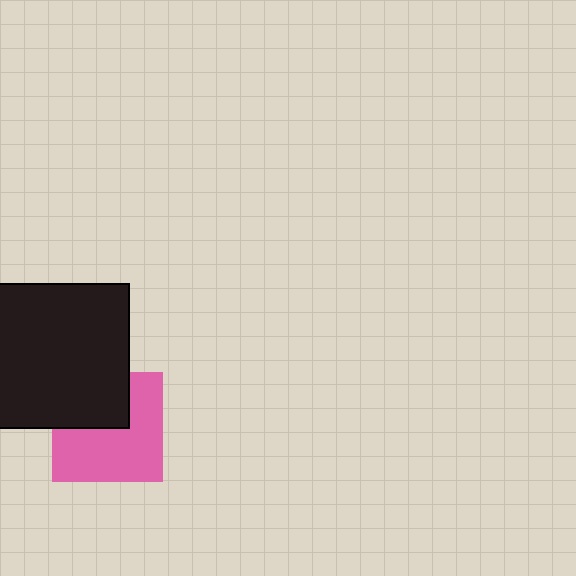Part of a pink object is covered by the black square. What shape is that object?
It is a square.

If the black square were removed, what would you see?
You would see the complete pink square.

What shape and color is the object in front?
The object in front is a black square.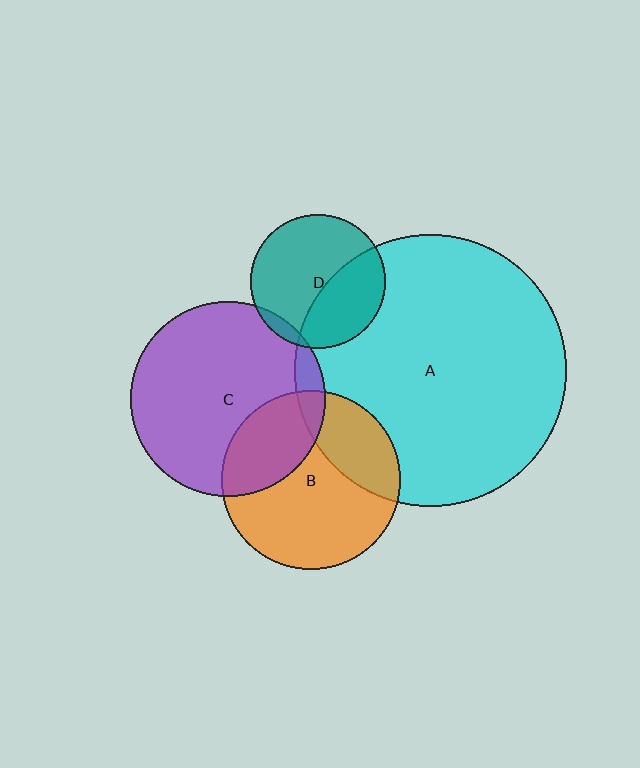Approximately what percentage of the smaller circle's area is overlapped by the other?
Approximately 30%.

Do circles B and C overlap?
Yes.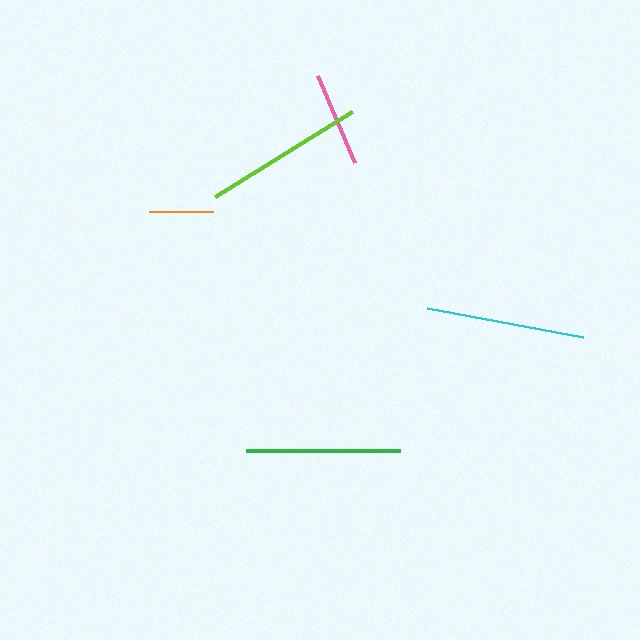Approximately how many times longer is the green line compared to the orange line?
The green line is approximately 2.4 times the length of the orange line.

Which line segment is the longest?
The lime line is the longest at approximately 161 pixels.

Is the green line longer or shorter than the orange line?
The green line is longer than the orange line.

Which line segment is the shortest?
The orange line is the shortest at approximately 64 pixels.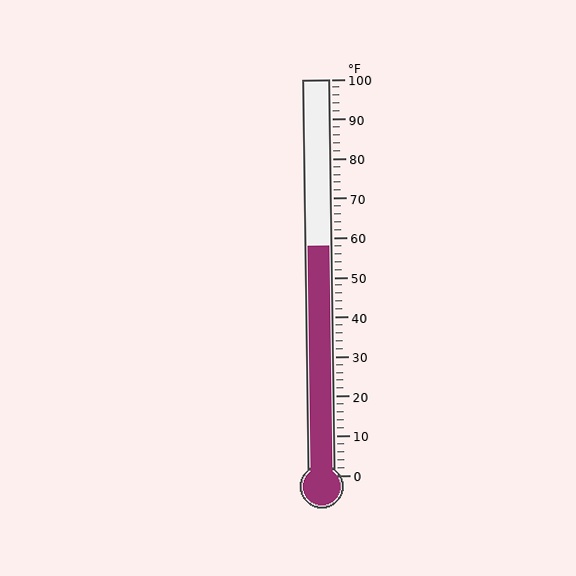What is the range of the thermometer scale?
The thermometer scale ranges from 0°F to 100°F.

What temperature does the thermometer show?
The thermometer shows approximately 58°F.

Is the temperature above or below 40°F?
The temperature is above 40°F.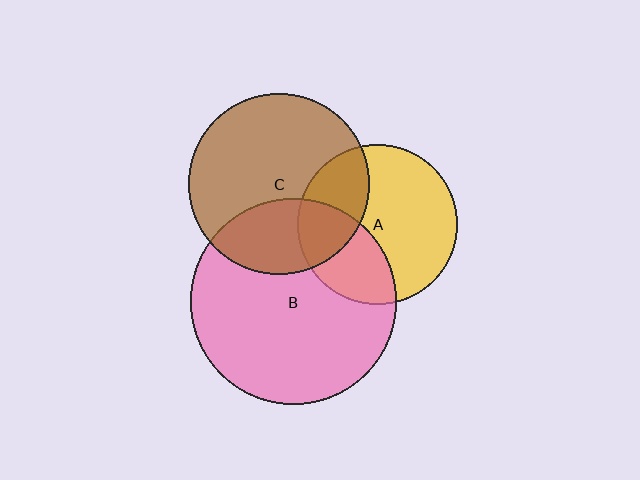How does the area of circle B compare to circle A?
Approximately 1.7 times.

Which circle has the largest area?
Circle B (pink).